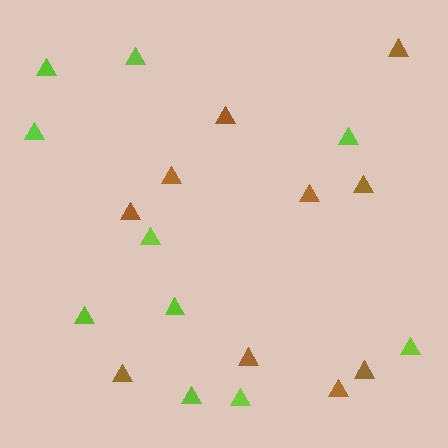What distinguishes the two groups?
There are 2 groups: one group of lime triangles (10) and one group of brown triangles (10).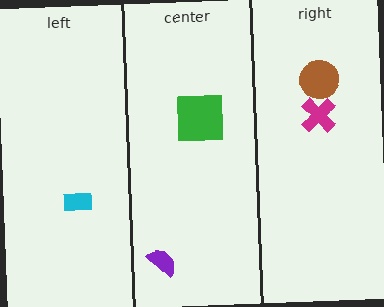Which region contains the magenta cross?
The right region.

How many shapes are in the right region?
2.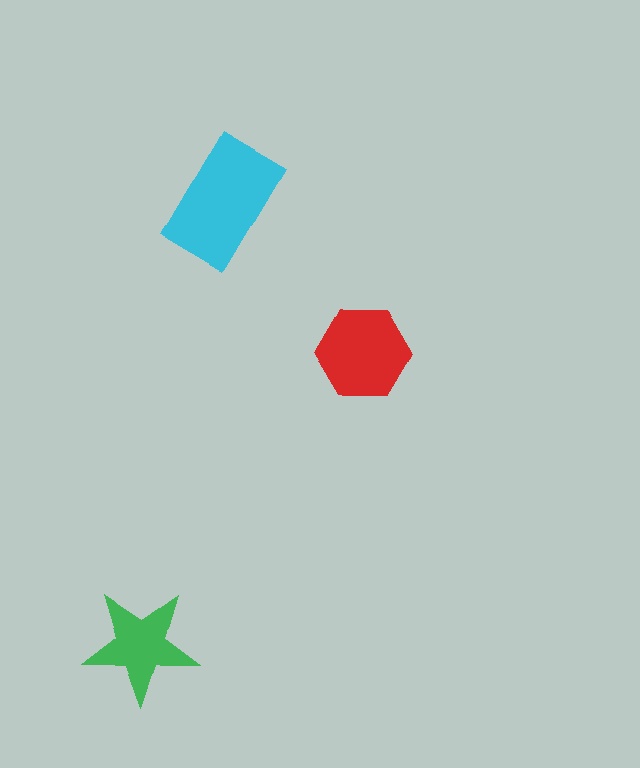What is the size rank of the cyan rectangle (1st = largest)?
1st.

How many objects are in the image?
There are 3 objects in the image.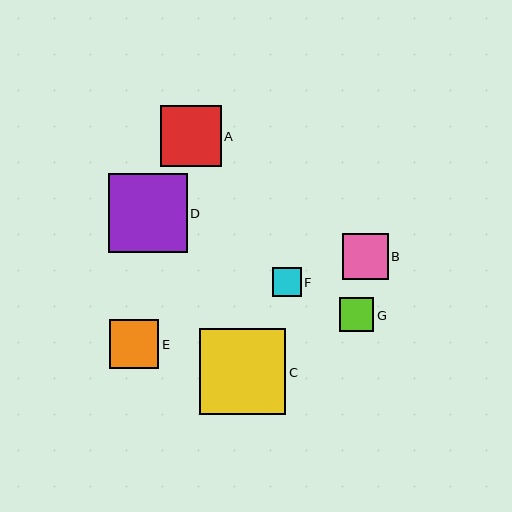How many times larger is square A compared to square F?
Square A is approximately 2.1 times the size of square F.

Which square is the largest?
Square C is the largest with a size of approximately 86 pixels.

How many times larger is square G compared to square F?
Square G is approximately 1.2 times the size of square F.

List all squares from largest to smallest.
From largest to smallest: C, D, A, E, B, G, F.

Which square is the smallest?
Square F is the smallest with a size of approximately 29 pixels.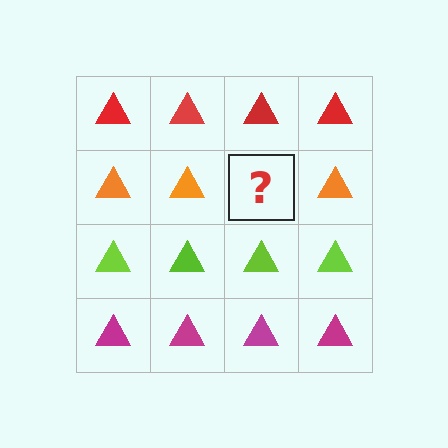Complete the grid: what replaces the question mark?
The question mark should be replaced with an orange triangle.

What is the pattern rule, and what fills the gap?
The rule is that each row has a consistent color. The gap should be filled with an orange triangle.